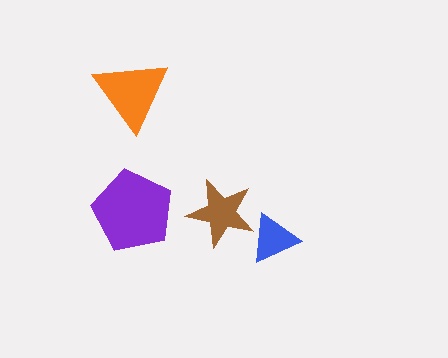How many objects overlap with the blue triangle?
1 object overlaps with the blue triangle.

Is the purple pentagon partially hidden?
No, no other shape covers it.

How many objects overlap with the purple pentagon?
0 objects overlap with the purple pentagon.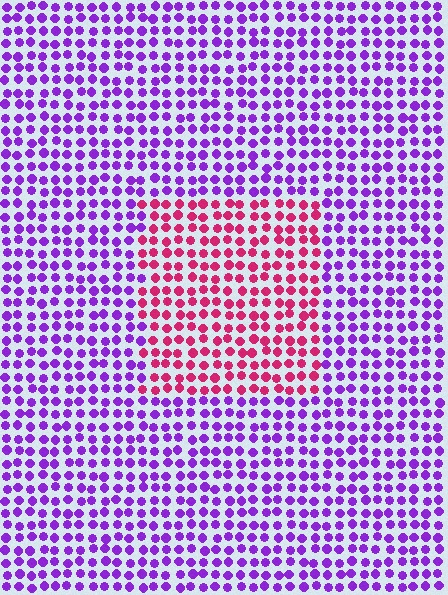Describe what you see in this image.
The image is filled with small purple elements in a uniform arrangement. A rectangle-shaped region is visible where the elements are tinted to a slightly different hue, forming a subtle color boundary.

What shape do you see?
I see a rectangle.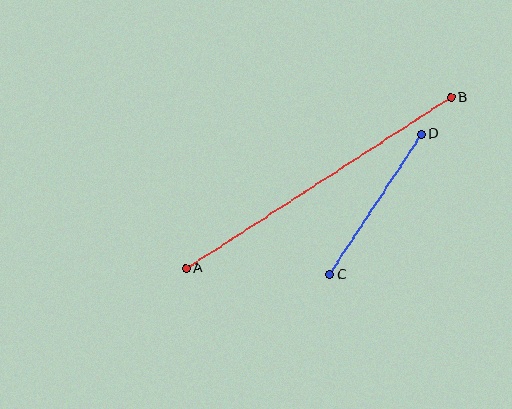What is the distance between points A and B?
The distance is approximately 315 pixels.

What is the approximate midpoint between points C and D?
The midpoint is at approximately (376, 205) pixels.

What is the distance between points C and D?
The distance is approximately 168 pixels.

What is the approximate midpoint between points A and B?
The midpoint is at approximately (319, 183) pixels.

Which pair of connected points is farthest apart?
Points A and B are farthest apart.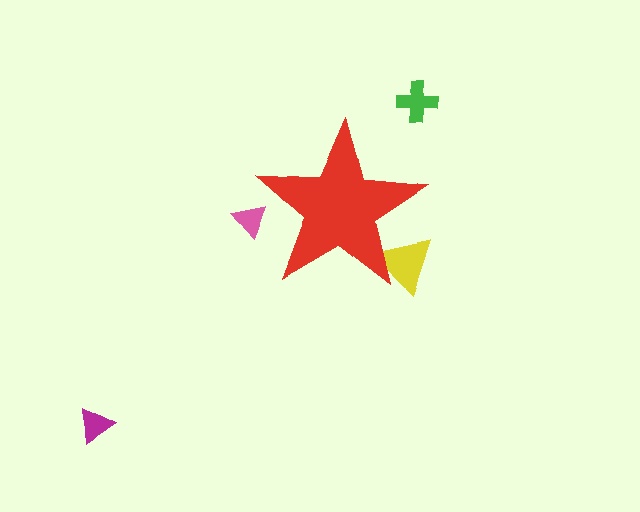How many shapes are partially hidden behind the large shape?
2 shapes are partially hidden.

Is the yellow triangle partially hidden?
Yes, the yellow triangle is partially hidden behind the red star.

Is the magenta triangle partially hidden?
No, the magenta triangle is fully visible.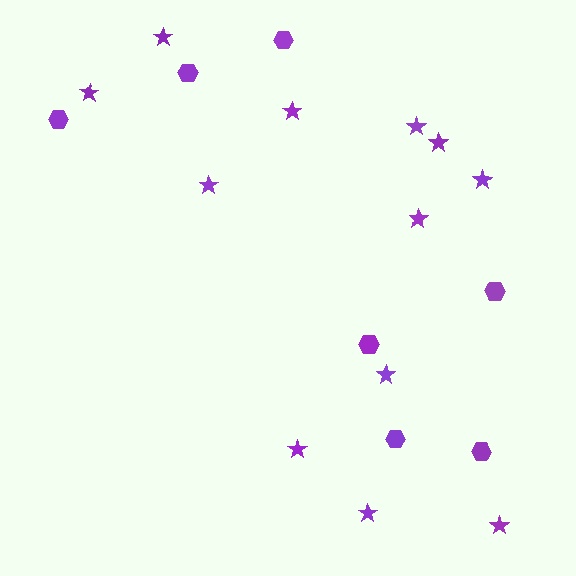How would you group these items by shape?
There are 2 groups: one group of hexagons (7) and one group of stars (12).